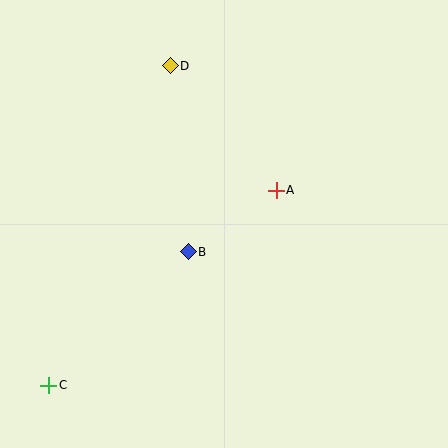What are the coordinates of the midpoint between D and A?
The midpoint between D and A is at (223, 128).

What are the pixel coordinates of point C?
Point C is at (49, 385).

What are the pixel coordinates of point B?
Point B is at (188, 252).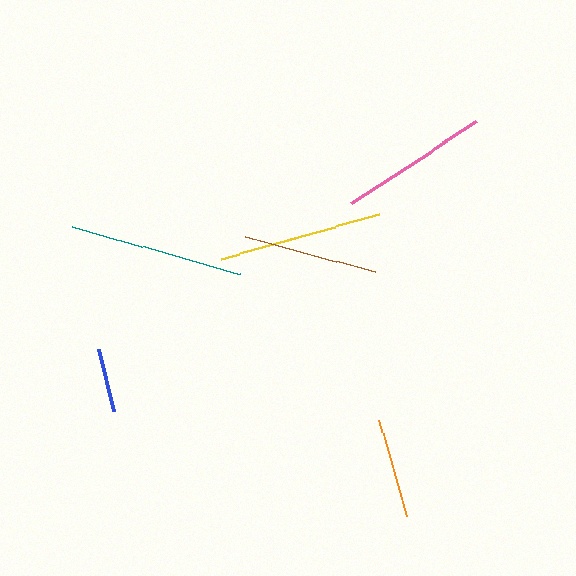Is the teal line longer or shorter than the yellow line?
The teal line is longer than the yellow line.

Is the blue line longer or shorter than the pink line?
The pink line is longer than the blue line.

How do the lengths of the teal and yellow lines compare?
The teal and yellow lines are approximately the same length.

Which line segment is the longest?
The teal line is the longest at approximately 174 pixels.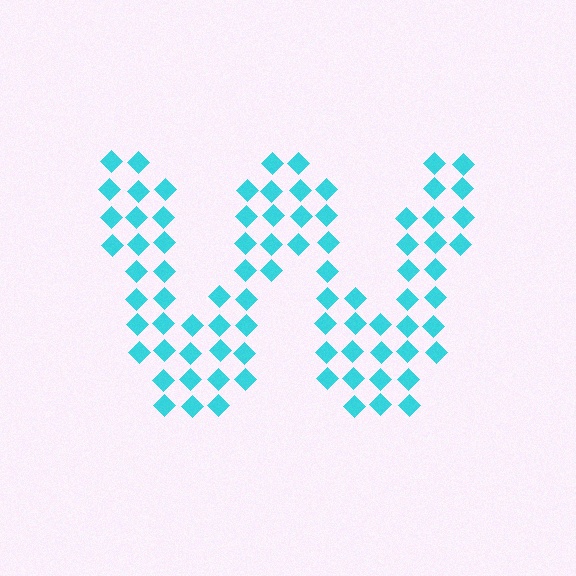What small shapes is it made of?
It is made of small diamonds.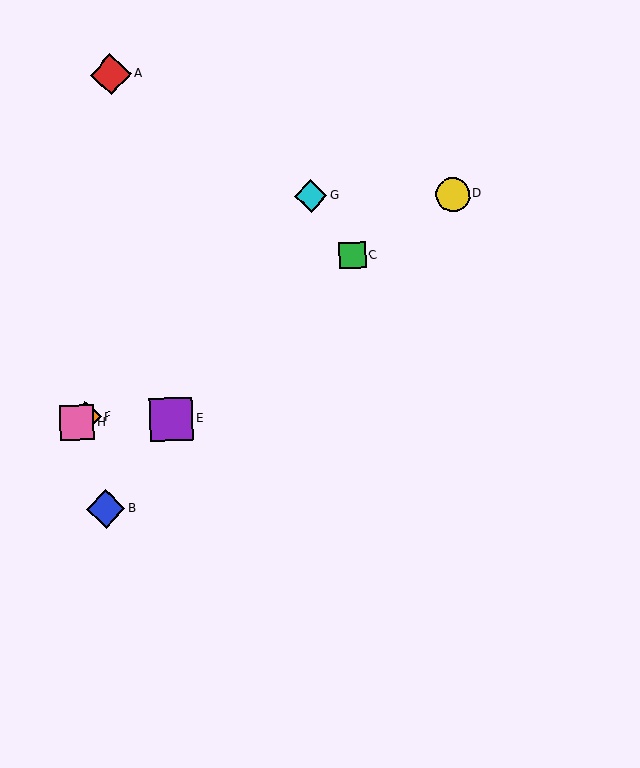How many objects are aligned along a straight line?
4 objects (C, D, F, H) are aligned along a straight line.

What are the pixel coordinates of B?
Object B is at (106, 509).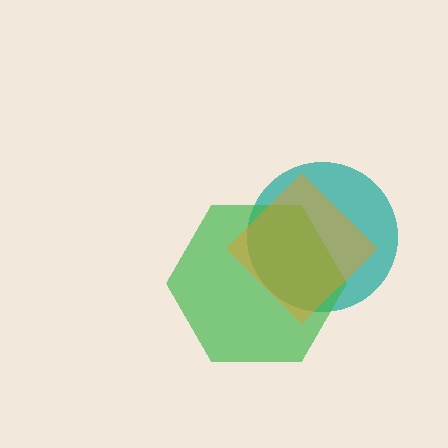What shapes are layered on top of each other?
The layered shapes are: a teal circle, a green hexagon, an orange diamond.